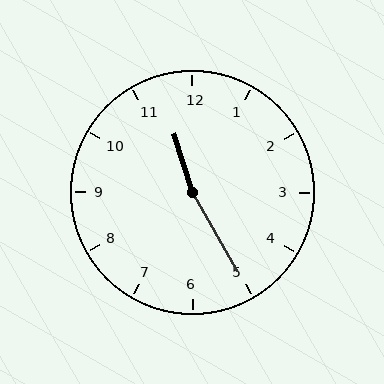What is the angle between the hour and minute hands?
Approximately 168 degrees.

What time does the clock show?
11:25.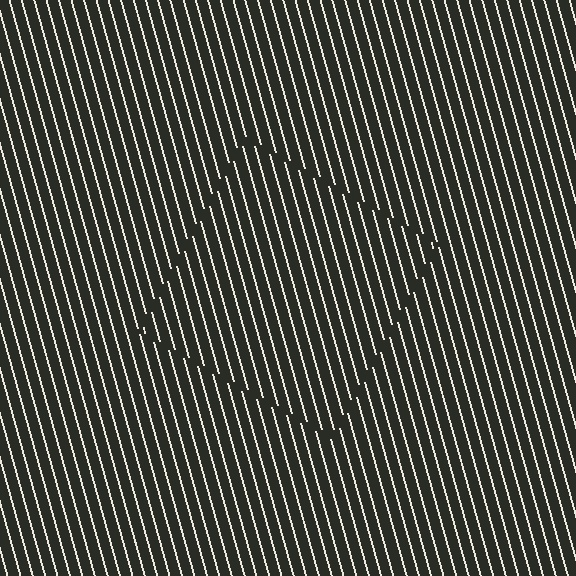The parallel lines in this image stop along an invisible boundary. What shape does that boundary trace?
An illusory square. The interior of the shape contains the same grating, shifted by half a period — the contour is defined by the phase discontinuity where line-ends from the inner and outer gratings abut.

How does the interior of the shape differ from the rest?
The interior of the shape contains the same grating, shifted by half a period — the contour is defined by the phase discontinuity where line-ends from the inner and outer gratings abut.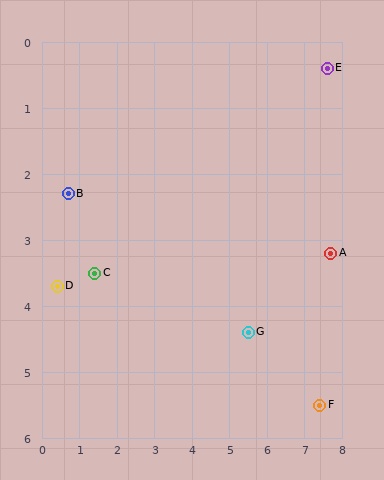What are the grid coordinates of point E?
Point E is at approximately (7.6, 0.4).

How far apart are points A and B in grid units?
Points A and B are about 7.1 grid units apart.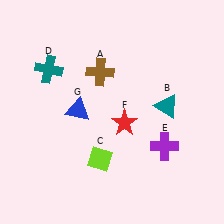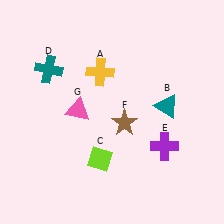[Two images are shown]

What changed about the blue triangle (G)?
In Image 1, G is blue. In Image 2, it changed to pink.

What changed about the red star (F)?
In Image 1, F is red. In Image 2, it changed to brown.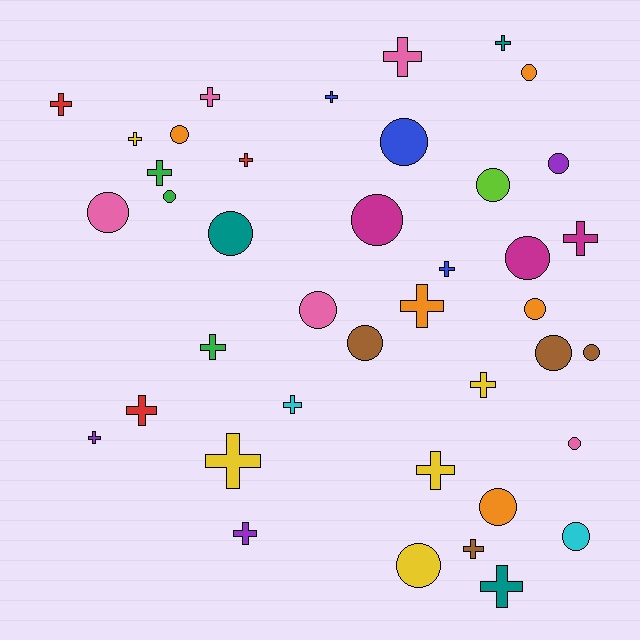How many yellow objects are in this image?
There are 5 yellow objects.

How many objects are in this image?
There are 40 objects.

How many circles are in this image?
There are 19 circles.